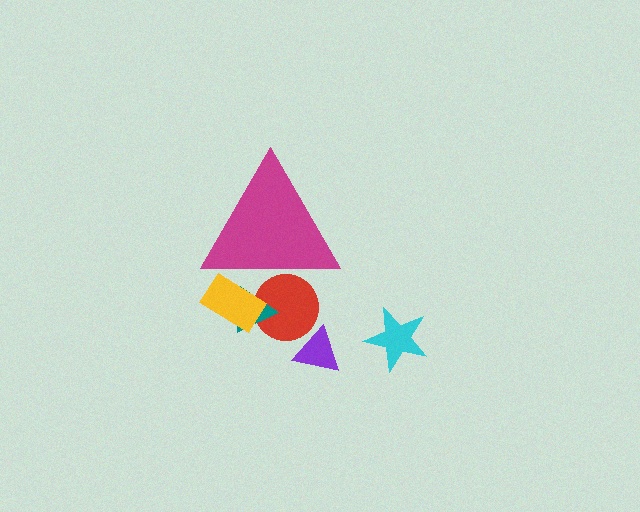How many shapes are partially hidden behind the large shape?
3 shapes are partially hidden.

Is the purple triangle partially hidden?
No, the purple triangle is fully visible.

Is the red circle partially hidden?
Yes, the red circle is partially hidden behind the magenta triangle.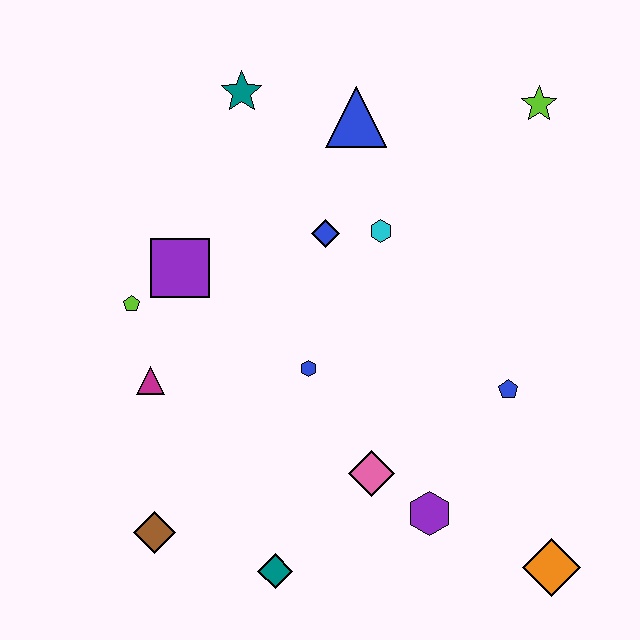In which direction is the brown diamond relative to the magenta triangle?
The brown diamond is below the magenta triangle.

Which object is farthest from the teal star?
The orange diamond is farthest from the teal star.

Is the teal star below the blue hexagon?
No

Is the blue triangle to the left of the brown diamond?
No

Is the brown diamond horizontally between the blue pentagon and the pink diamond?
No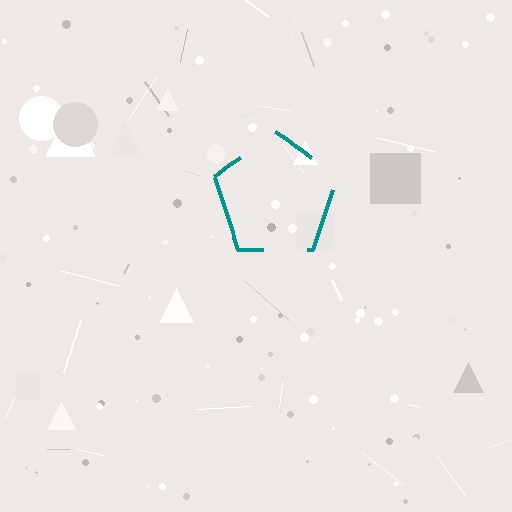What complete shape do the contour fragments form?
The contour fragments form a pentagon.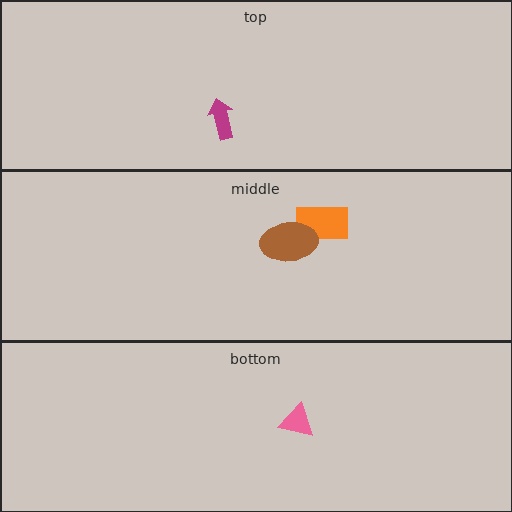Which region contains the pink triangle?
The bottom region.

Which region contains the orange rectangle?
The middle region.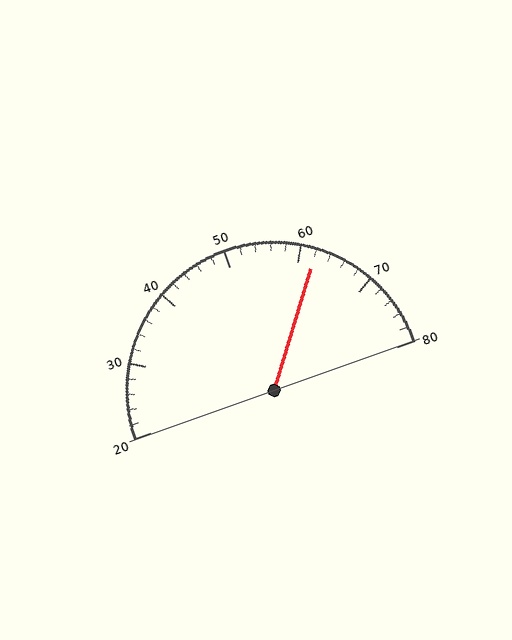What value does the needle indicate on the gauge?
The needle indicates approximately 62.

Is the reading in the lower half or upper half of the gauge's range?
The reading is in the upper half of the range (20 to 80).